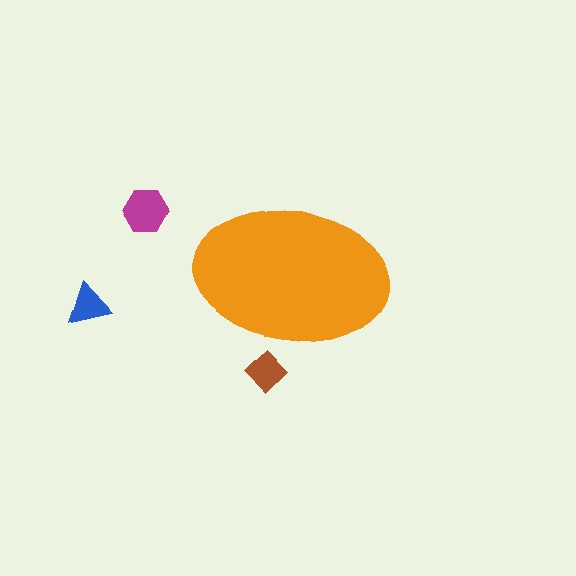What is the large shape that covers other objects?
An orange ellipse.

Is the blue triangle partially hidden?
No, the blue triangle is fully visible.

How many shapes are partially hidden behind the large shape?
1 shape is partially hidden.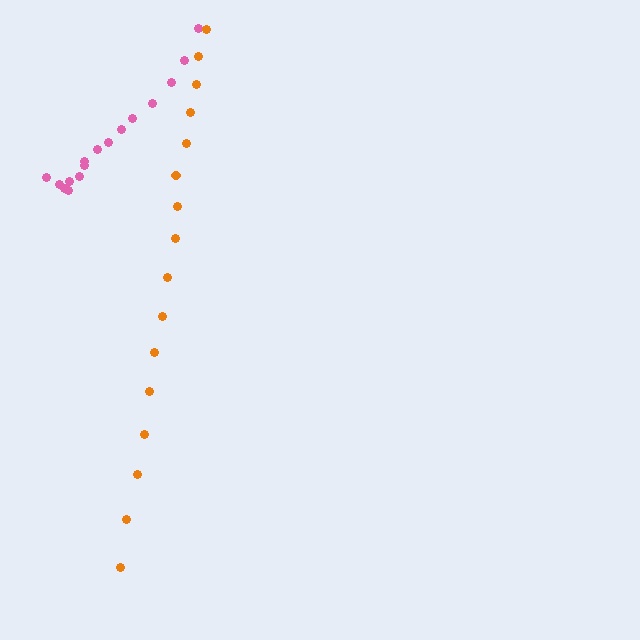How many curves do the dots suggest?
There are 2 distinct paths.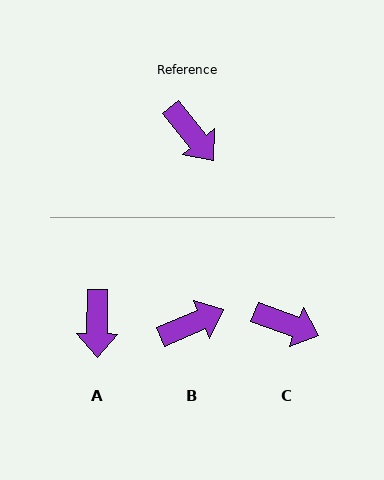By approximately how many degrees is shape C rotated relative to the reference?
Approximately 31 degrees counter-clockwise.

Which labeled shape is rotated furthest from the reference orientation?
B, about 75 degrees away.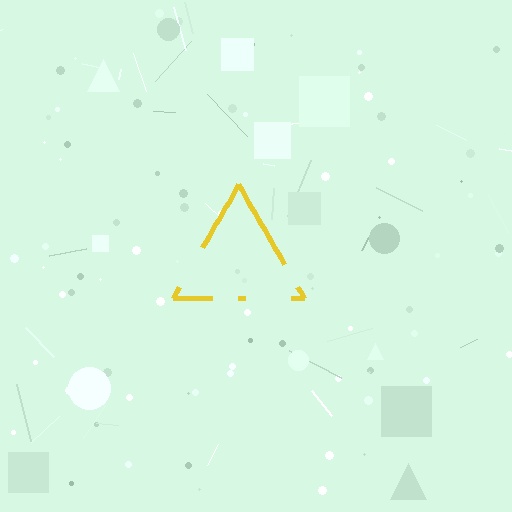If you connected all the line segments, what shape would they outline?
They would outline a triangle.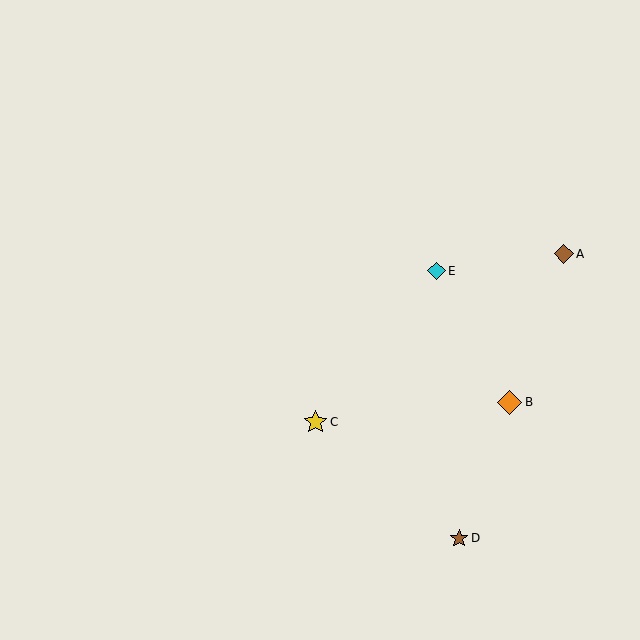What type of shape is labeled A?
Shape A is a brown diamond.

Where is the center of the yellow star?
The center of the yellow star is at (315, 422).